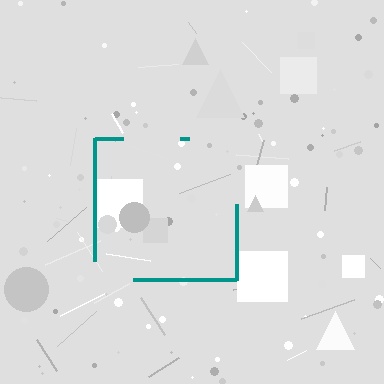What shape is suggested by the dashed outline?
The dashed outline suggests a square.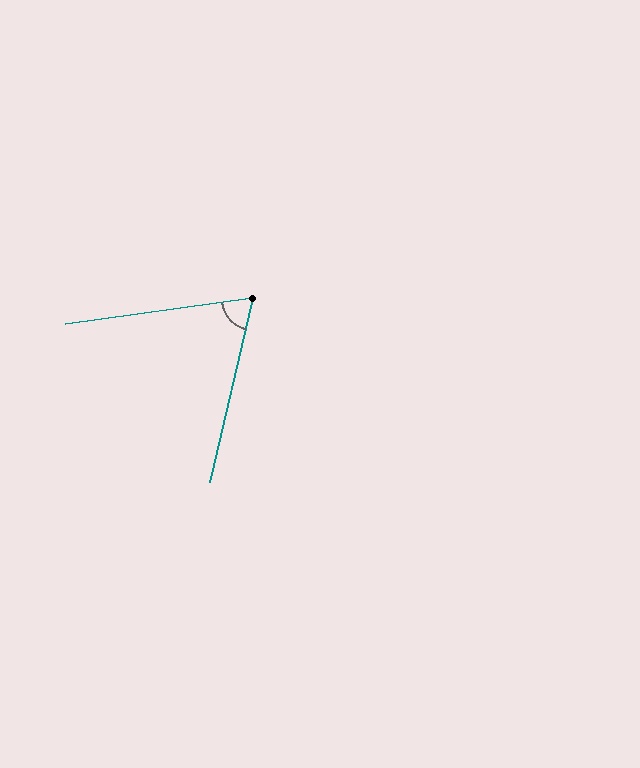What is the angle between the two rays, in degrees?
Approximately 69 degrees.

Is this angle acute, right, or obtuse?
It is acute.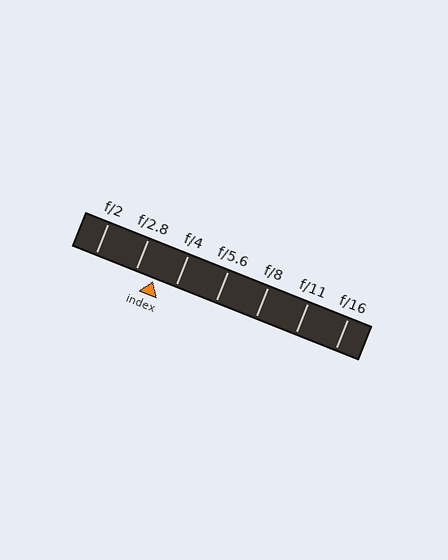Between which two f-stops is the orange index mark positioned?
The index mark is between f/2.8 and f/4.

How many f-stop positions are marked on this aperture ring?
There are 7 f-stop positions marked.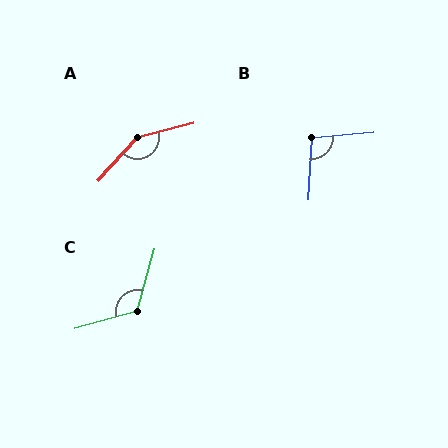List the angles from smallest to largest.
B (98°), C (121°), A (146°).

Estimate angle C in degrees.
Approximately 121 degrees.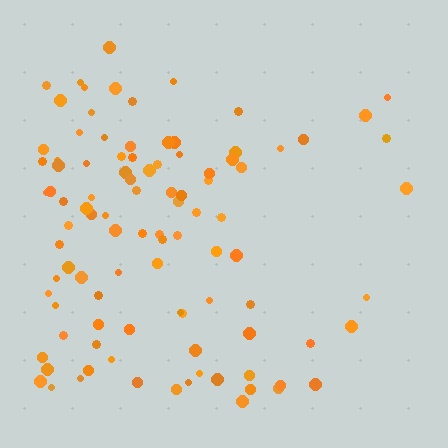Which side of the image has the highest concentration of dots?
The left.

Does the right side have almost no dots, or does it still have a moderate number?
Still a moderate number, just noticeably fewer than the left.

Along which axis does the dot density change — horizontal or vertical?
Horizontal.